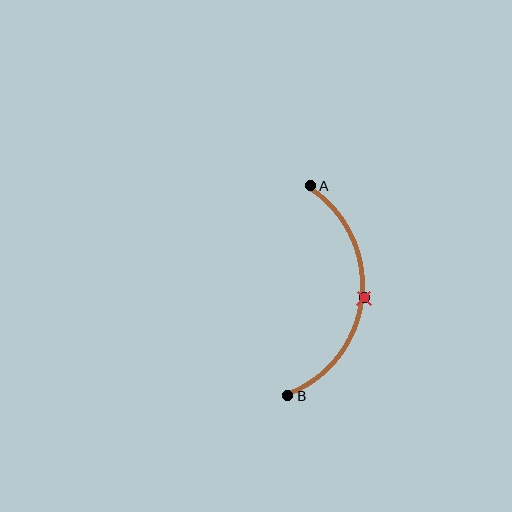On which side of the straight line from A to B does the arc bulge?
The arc bulges to the right of the straight line connecting A and B.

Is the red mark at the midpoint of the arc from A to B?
Yes. The red mark lies on the arc at equal arc-length from both A and B — it is the arc midpoint.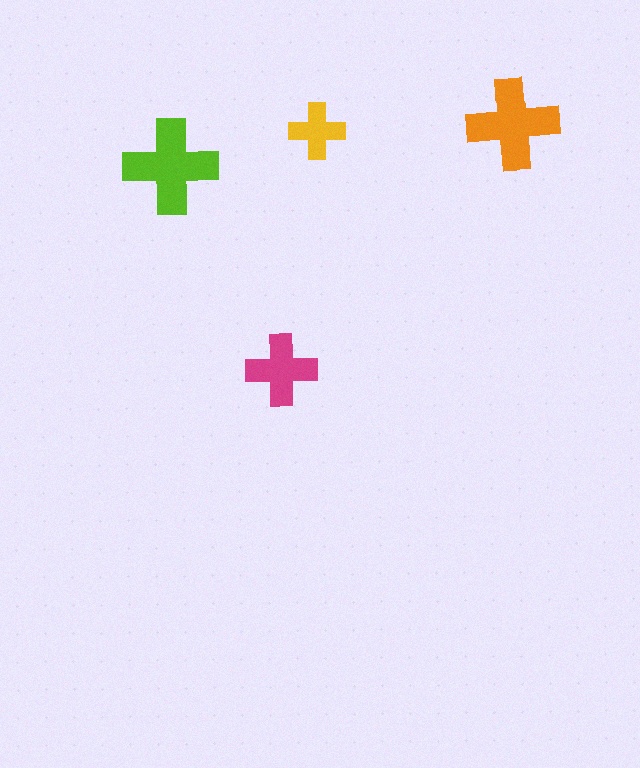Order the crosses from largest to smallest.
the lime one, the orange one, the magenta one, the yellow one.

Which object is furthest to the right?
The orange cross is rightmost.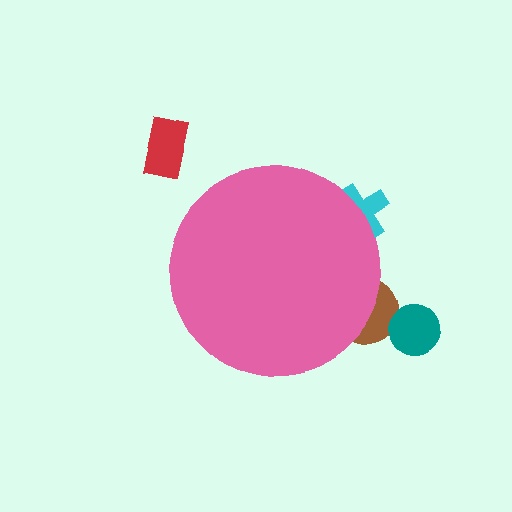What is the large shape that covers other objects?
A pink circle.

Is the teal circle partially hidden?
No, the teal circle is fully visible.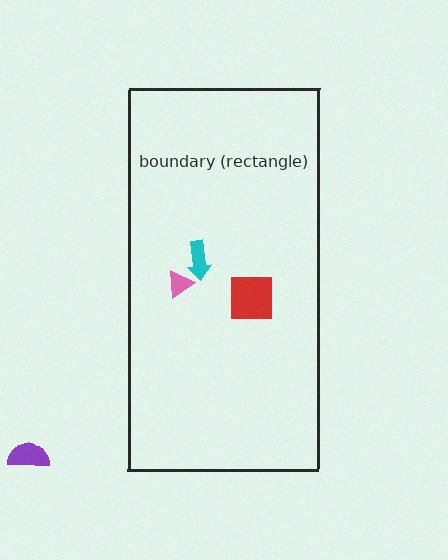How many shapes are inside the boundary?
3 inside, 1 outside.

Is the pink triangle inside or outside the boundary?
Inside.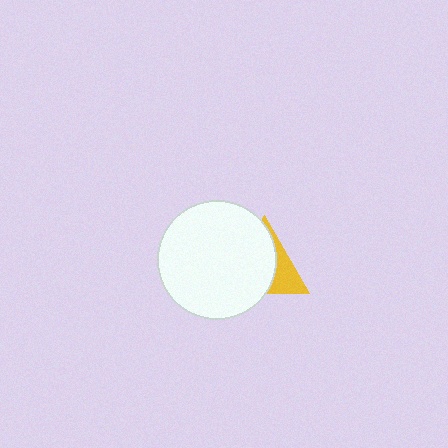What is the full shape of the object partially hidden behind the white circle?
The partially hidden object is a yellow triangle.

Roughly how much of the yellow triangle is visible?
A small part of it is visible (roughly 32%).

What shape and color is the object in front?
The object in front is a white circle.